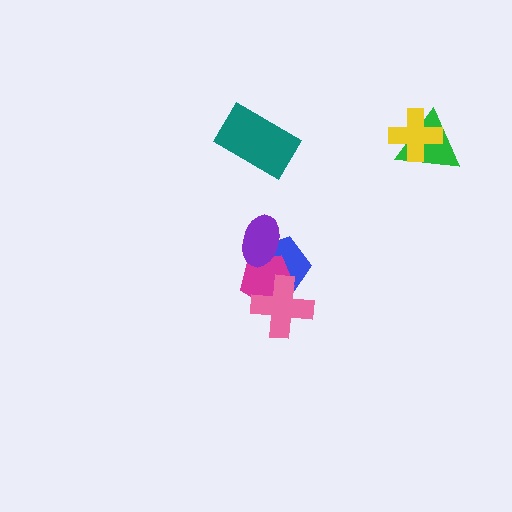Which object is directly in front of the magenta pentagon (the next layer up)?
The pink cross is directly in front of the magenta pentagon.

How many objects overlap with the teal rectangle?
0 objects overlap with the teal rectangle.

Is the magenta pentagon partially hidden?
Yes, it is partially covered by another shape.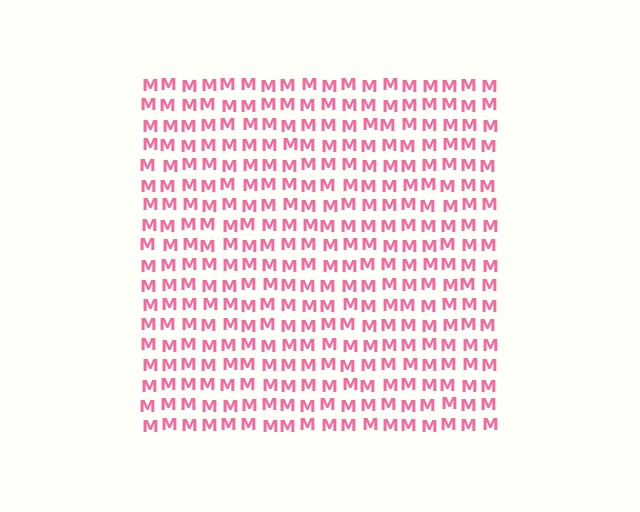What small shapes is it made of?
It is made of small letter M's.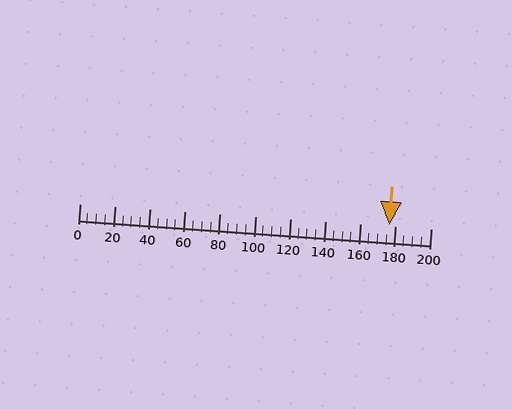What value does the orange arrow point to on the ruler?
The orange arrow points to approximately 177.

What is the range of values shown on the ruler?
The ruler shows values from 0 to 200.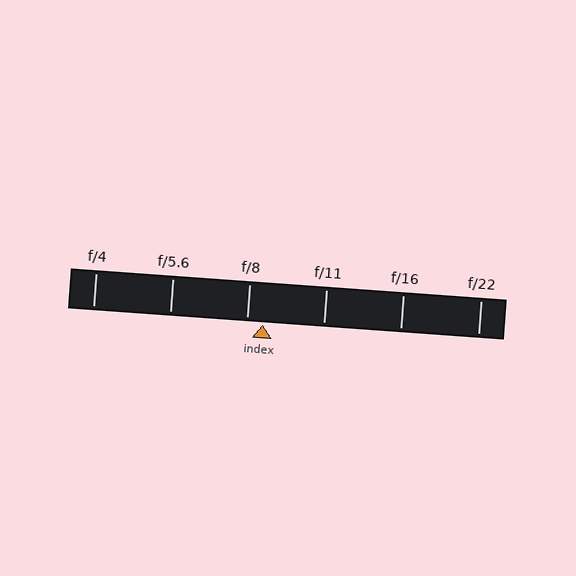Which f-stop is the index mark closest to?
The index mark is closest to f/8.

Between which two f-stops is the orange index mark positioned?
The index mark is between f/8 and f/11.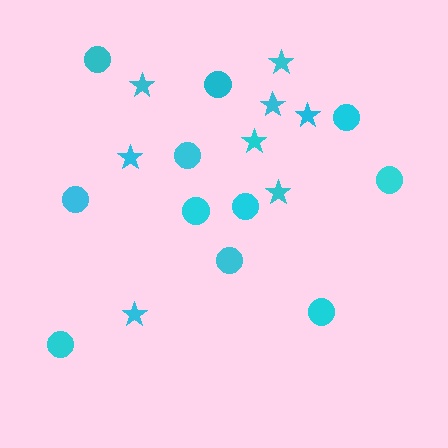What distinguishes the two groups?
There are 2 groups: one group of stars (8) and one group of circles (11).